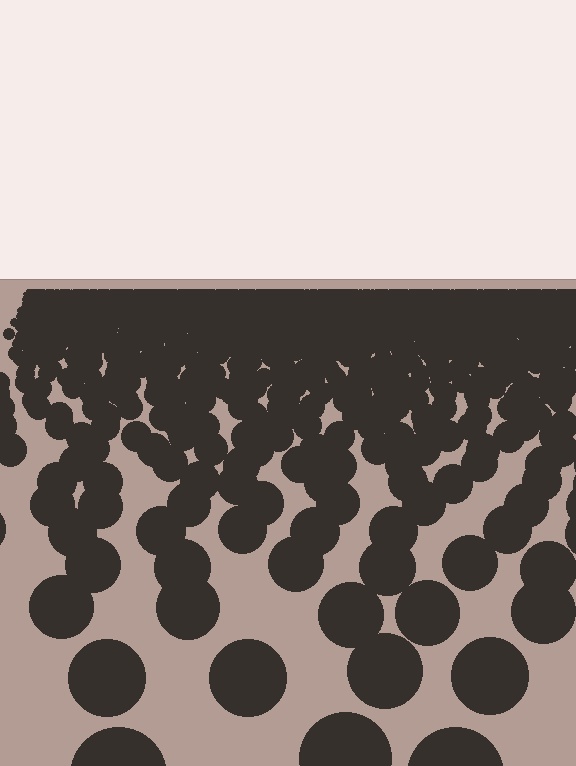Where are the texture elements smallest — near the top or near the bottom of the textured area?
Near the top.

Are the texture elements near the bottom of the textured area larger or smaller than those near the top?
Larger. Near the bottom, elements are closer to the viewer and appear at a bigger on-screen size.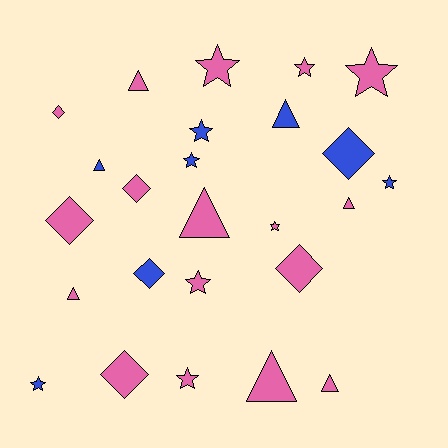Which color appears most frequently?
Pink, with 17 objects.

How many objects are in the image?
There are 25 objects.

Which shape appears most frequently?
Star, with 10 objects.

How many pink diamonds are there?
There are 5 pink diamonds.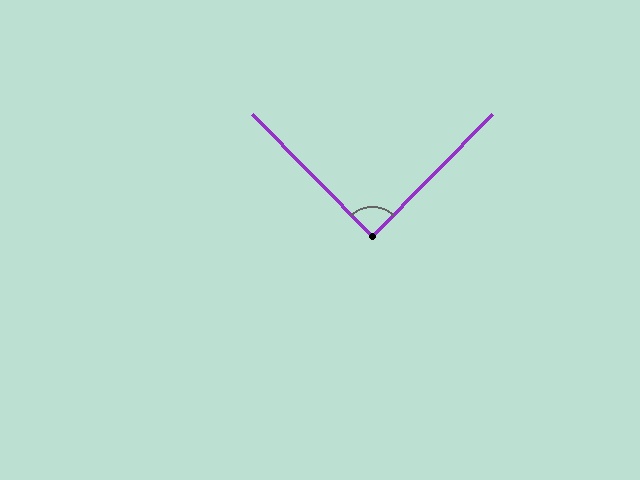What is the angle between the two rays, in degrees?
Approximately 89 degrees.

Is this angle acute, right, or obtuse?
It is approximately a right angle.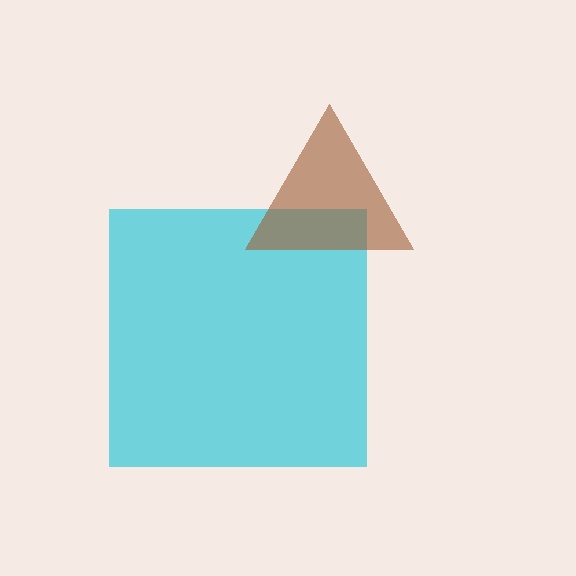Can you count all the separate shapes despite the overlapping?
Yes, there are 2 separate shapes.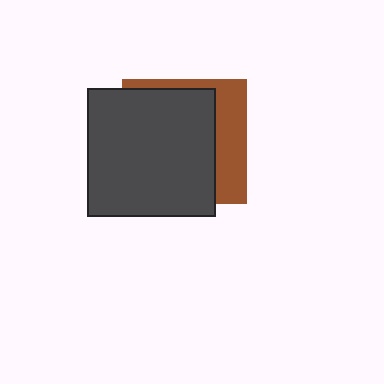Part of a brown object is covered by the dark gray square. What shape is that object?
It is a square.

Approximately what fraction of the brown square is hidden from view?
Roughly 70% of the brown square is hidden behind the dark gray square.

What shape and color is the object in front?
The object in front is a dark gray square.